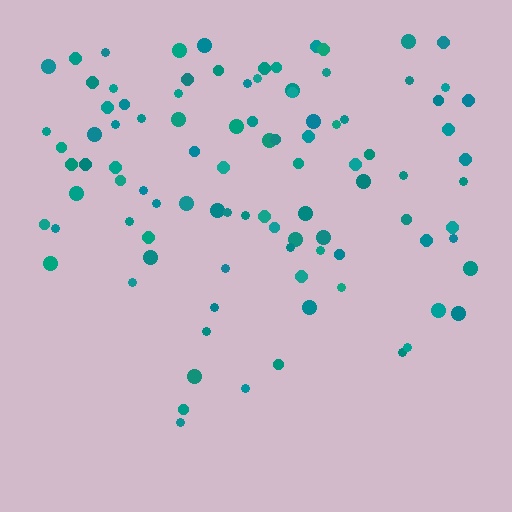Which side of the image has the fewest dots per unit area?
The bottom.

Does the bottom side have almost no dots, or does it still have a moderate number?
Still a moderate number, just noticeably fewer than the top.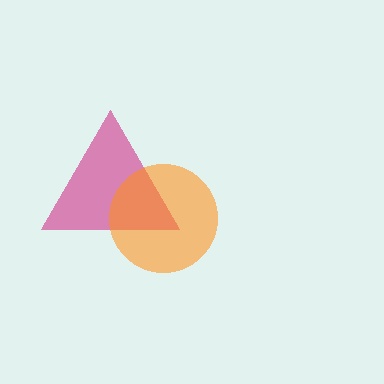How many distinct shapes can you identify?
There are 2 distinct shapes: a magenta triangle, an orange circle.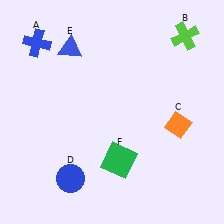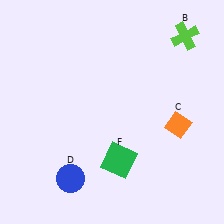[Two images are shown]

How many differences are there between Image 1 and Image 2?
There are 2 differences between the two images.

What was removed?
The blue triangle (E), the blue cross (A) were removed in Image 2.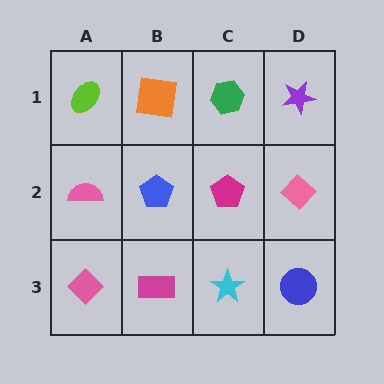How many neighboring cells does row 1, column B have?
3.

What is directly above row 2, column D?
A purple star.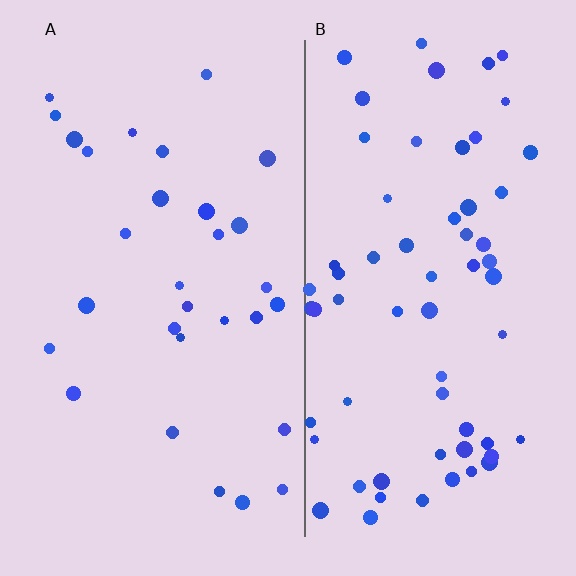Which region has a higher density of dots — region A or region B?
B (the right).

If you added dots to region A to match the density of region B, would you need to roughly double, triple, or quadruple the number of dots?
Approximately double.